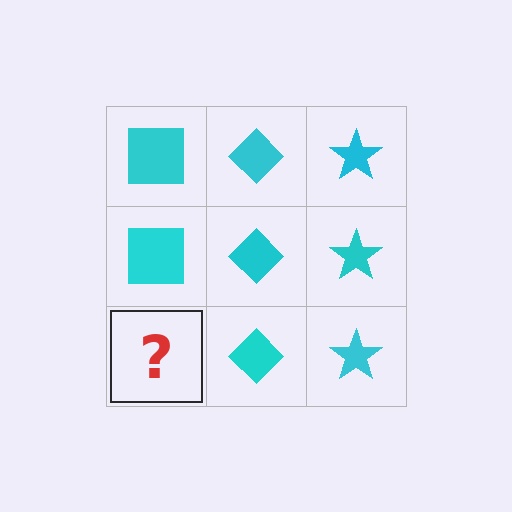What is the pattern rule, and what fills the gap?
The rule is that each column has a consistent shape. The gap should be filled with a cyan square.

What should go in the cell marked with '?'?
The missing cell should contain a cyan square.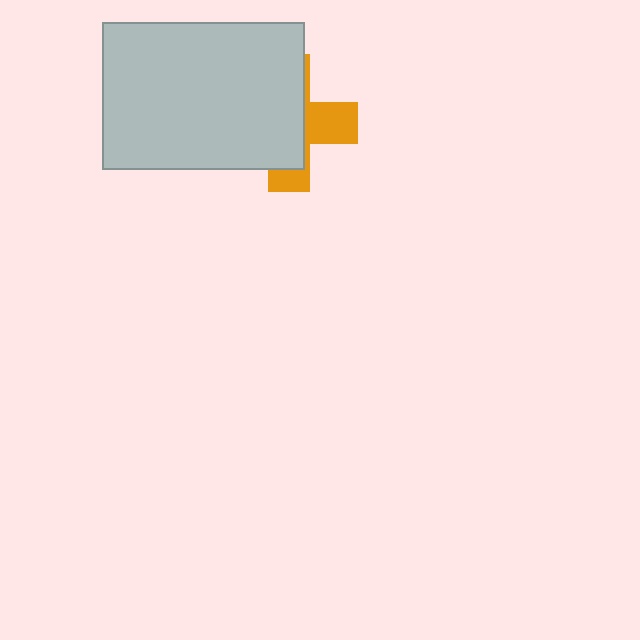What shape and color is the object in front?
The object in front is a light gray rectangle.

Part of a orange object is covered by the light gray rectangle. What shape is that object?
It is a cross.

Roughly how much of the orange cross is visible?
A small part of it is visible (roughly 35%).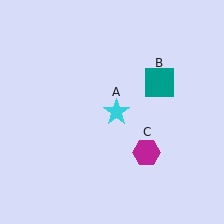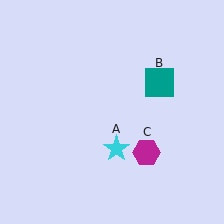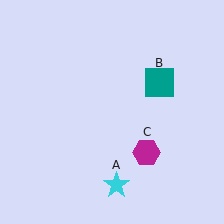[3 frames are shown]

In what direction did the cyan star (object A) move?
The cyan star (object A) moved down.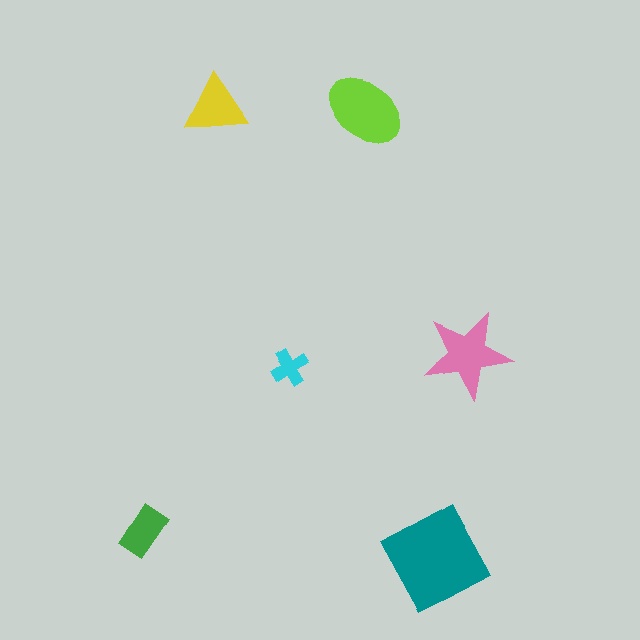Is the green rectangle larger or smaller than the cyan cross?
Larger.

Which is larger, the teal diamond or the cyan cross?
The teal diamond.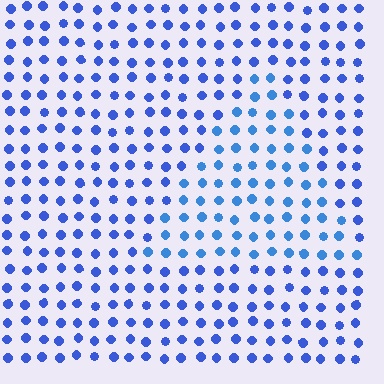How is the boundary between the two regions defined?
The boundary is defined purely by a slight shift in hue (about 18 degrees). Spacing, size, and orientation are identical on both sides.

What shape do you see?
I see a triangle.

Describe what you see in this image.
The image is filled with small blue elements in a uniform arrangement. A triangle-shaped region is visible where the elements are tinted to a slightly different hue, forming a subtle color boundary.